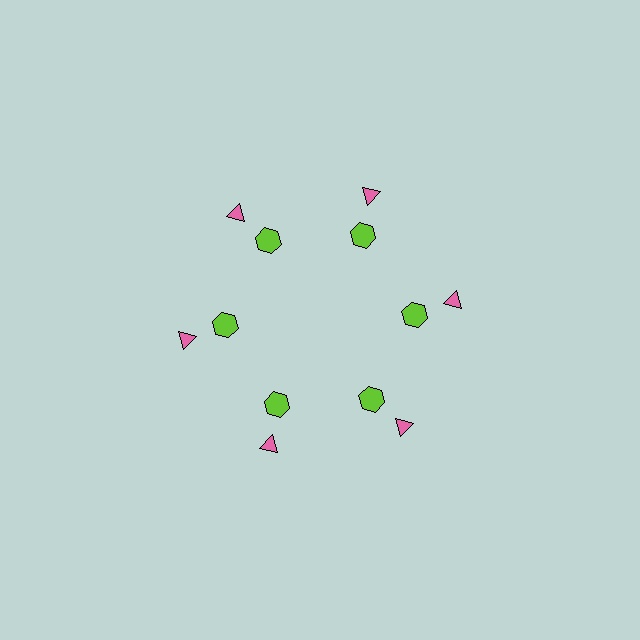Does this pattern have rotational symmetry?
Yes, this pattern has 6-fold rotational symmetry. It looks the same after rotating 60 degrees around the center.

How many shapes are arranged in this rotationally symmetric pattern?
There are 12 shapes, arranged in 6 groups of 2.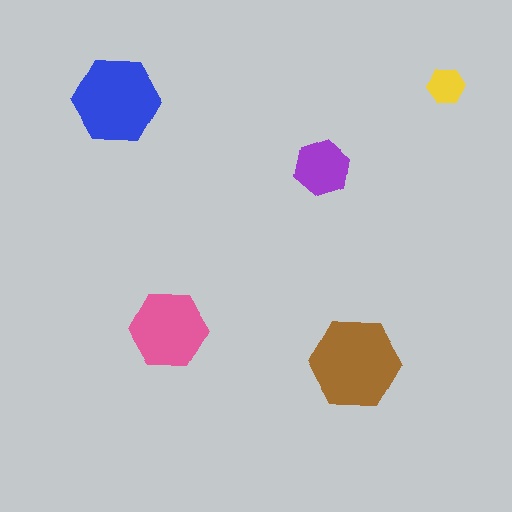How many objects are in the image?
There are 5 objects in the image.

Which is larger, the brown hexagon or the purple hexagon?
The brown one.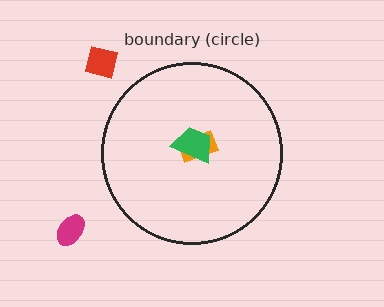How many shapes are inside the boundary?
2 inside, 2 outside.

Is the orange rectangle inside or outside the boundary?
Inside.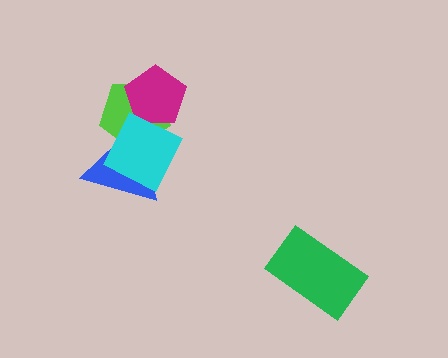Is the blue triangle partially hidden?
Yes, it is partially covered by another shape.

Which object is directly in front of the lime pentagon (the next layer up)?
The magenta pentagon is directly in front of the lime pentagon.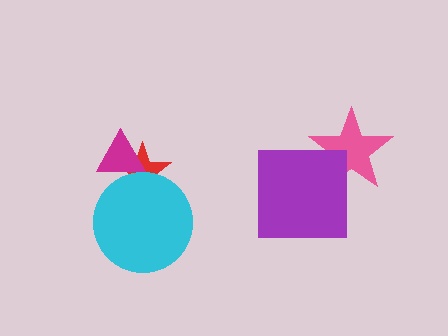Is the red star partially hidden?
Yes, it is partially covered by another shape.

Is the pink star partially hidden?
Yes, it is partially covered by another shape.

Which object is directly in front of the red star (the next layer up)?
The cyan circle is directly in front of the red star.